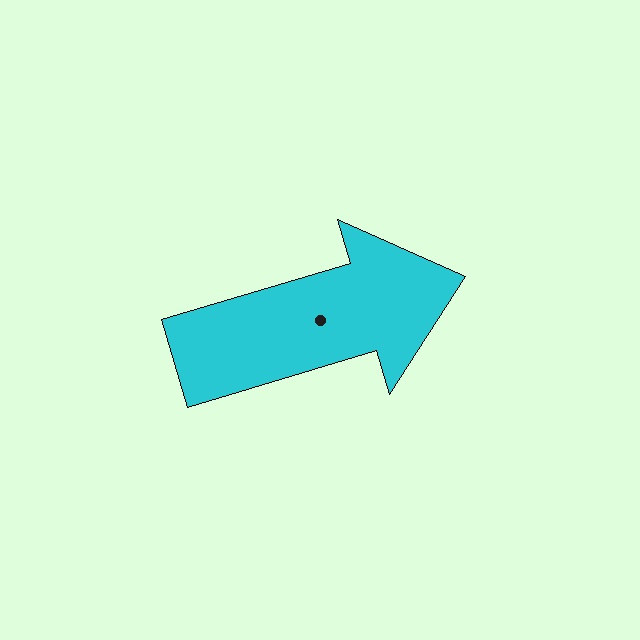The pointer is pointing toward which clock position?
Roughly 2 o'clock.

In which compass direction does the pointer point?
East.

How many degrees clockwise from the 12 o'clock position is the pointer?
Approximately 73 degrees.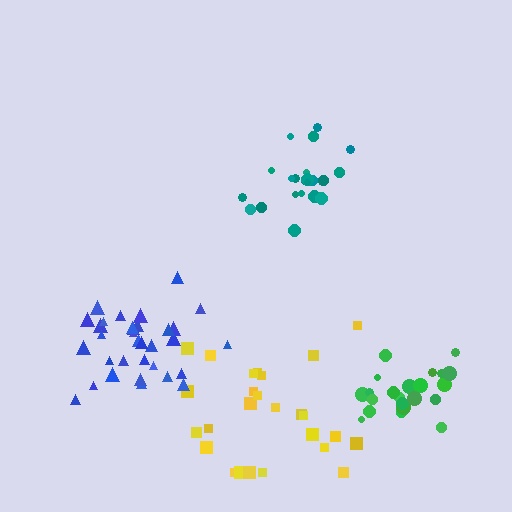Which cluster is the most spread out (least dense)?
Yellow.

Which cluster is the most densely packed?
Green.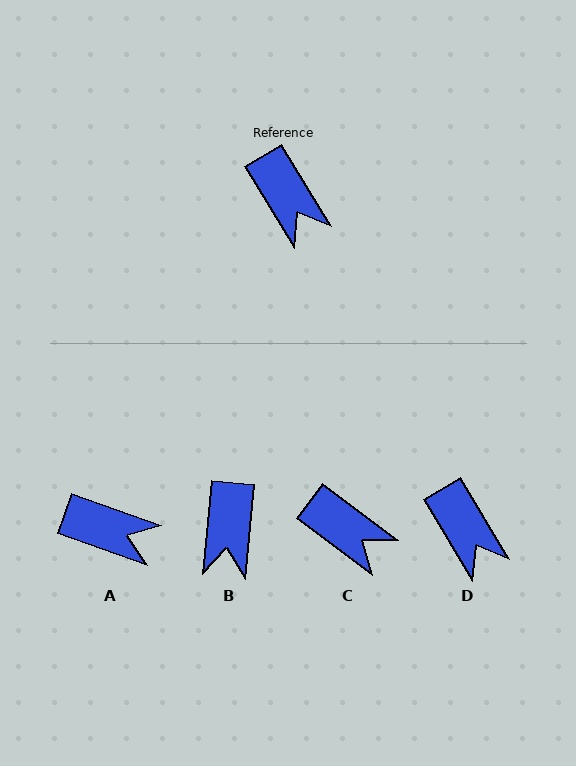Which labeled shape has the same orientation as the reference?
D.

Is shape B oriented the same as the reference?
No, it is off by about 37 degrees.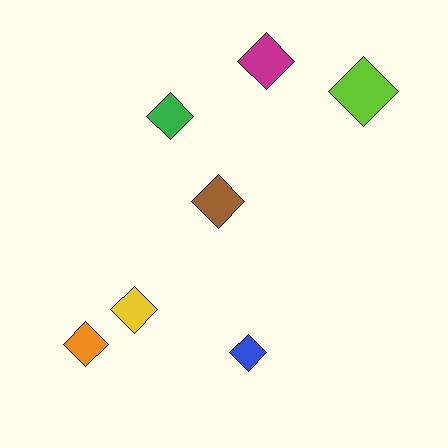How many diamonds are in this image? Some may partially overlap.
There are 7 diamonds.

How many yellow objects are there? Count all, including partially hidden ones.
There is 1 yellow object.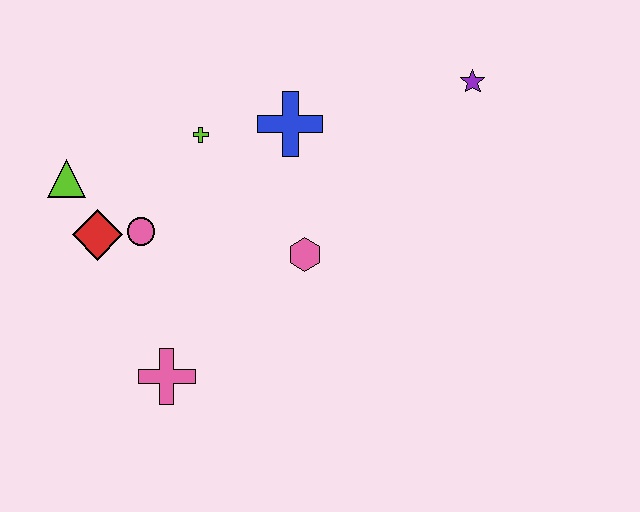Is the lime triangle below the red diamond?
No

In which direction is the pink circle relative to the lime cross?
The pink circle is below the lime cross.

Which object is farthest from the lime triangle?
The purple star is farthest from the lime triangle.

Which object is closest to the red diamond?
The pink circle is closest to the red diamond.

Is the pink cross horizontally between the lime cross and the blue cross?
No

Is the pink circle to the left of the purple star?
Yes